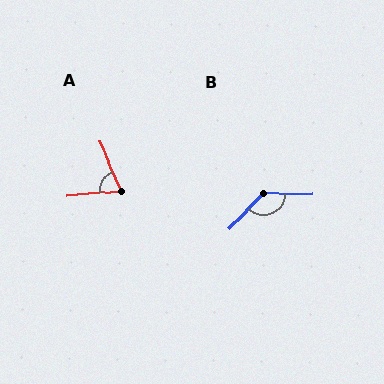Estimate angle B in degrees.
Approximately 134 degrees.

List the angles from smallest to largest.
A (71°), B (134°).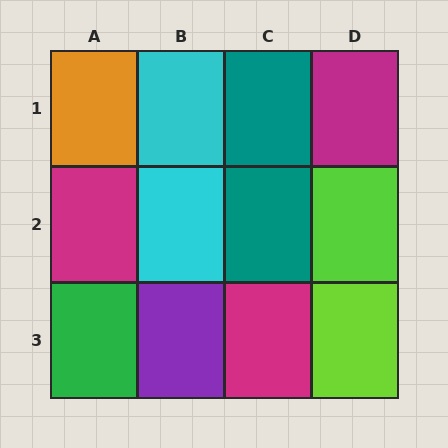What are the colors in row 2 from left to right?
Magenta, cyan, teal, lime.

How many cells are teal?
2 cells are teal.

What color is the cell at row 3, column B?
Purple.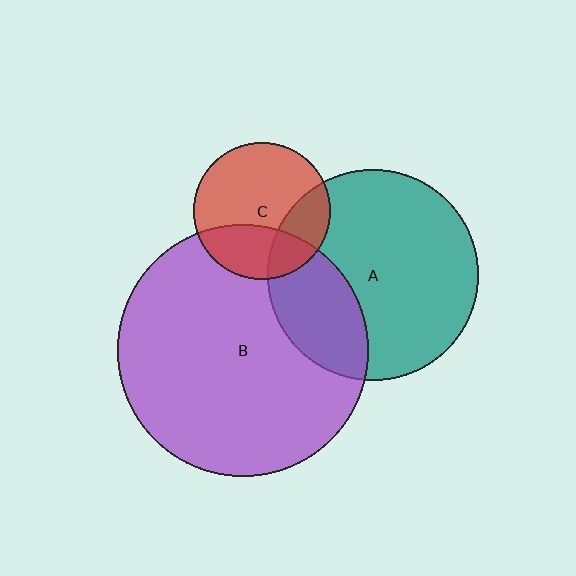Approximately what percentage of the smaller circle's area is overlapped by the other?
Approximately 30%.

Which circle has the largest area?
Circle B (purple).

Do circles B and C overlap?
Yes.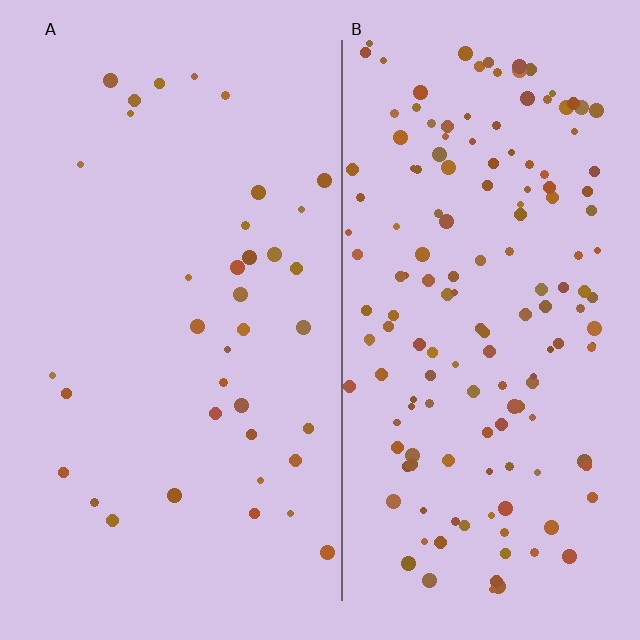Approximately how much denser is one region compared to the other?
Approximately 4.2× — region B over region A.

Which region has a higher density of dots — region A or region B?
B (the right).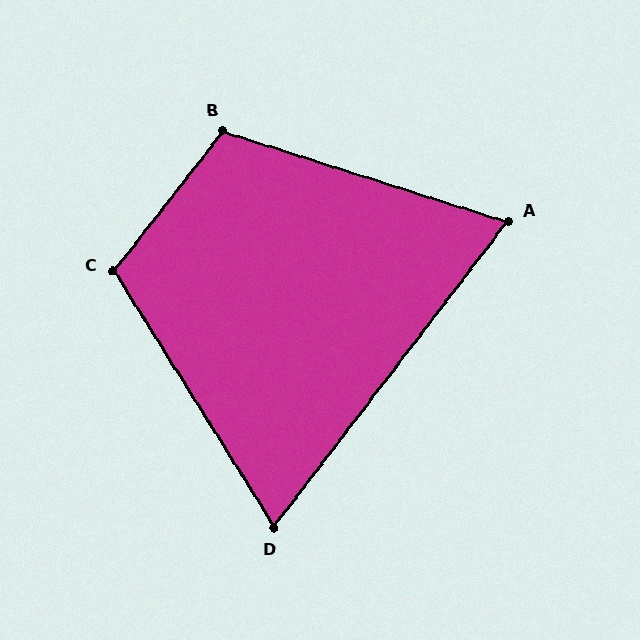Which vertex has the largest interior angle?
B, at approximately 110 degrees.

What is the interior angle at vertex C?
Approximately 110 degrees (obtuse).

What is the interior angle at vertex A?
Approximately 70 degrees (acute).